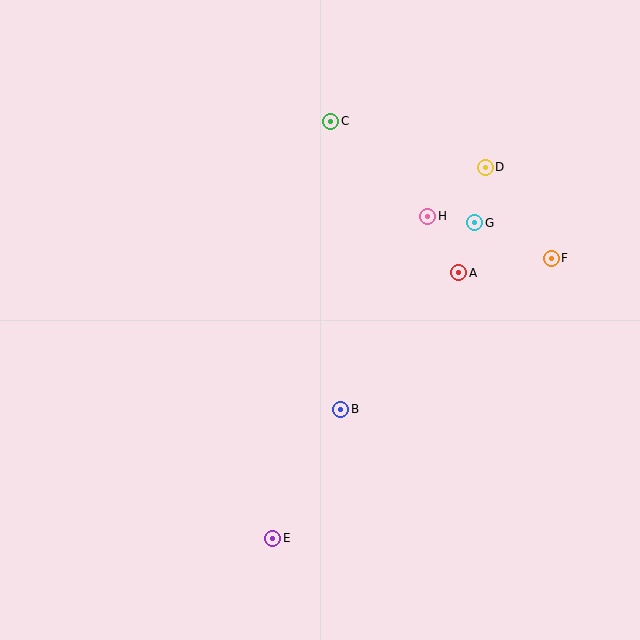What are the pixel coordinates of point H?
Point H is at (428, 216).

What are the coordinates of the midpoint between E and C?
The midpoint between E and C is at (302, 330).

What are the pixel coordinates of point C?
Point C is at (331, 121).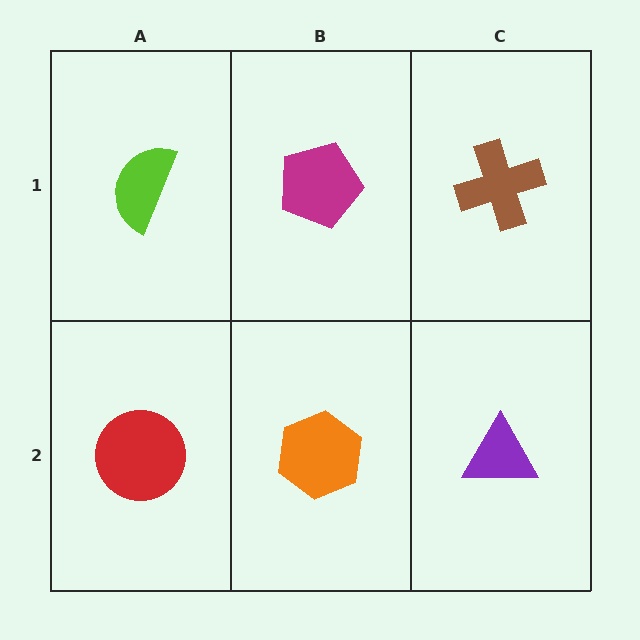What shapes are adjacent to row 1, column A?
A red circle (row 2, column A), a magenta pentagon (row 1, column B).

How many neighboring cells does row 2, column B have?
3.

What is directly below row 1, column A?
A red circle.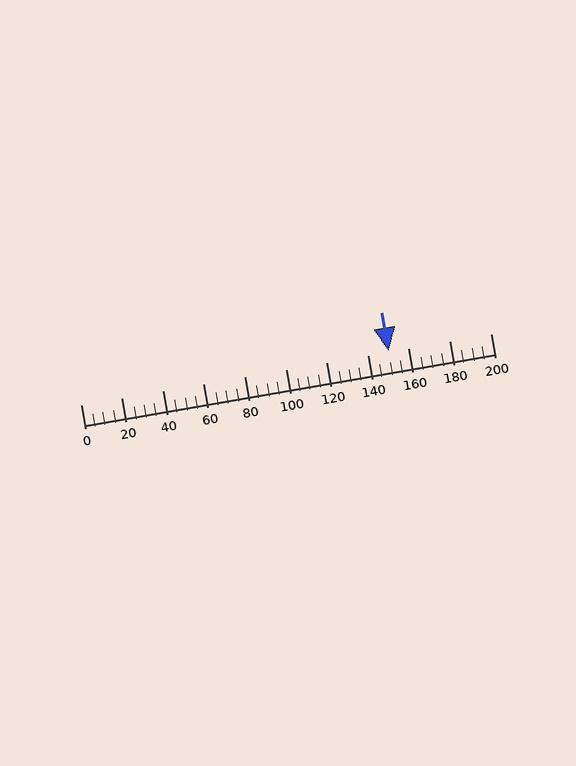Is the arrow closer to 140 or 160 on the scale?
The arrow is closer to 160.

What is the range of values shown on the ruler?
The ruler shows values from 0 to 200.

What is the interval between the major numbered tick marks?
The major tick marks are spaced 20 units apart.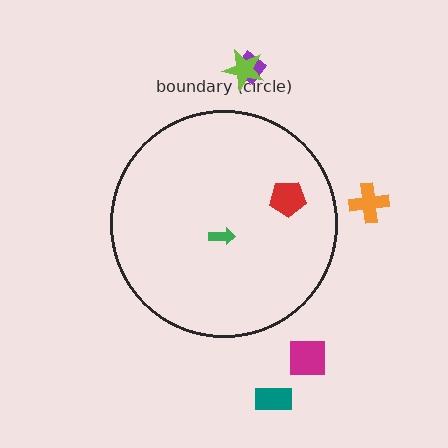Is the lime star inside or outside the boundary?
Outside.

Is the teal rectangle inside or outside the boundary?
Outside.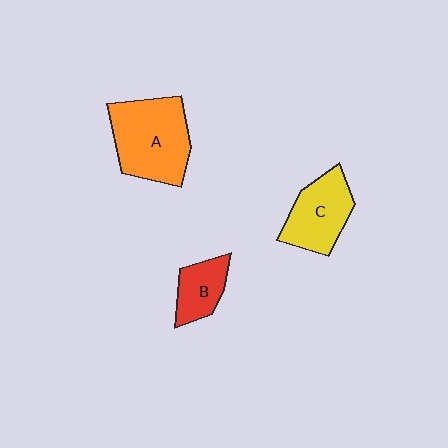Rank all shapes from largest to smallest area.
From largest to smallest: A (orange), C (yellow), B (red).